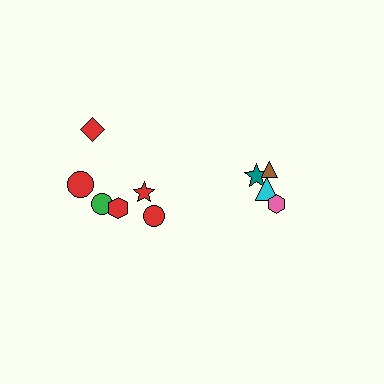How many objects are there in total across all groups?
There are 10 objects.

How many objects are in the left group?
There are 6 objects.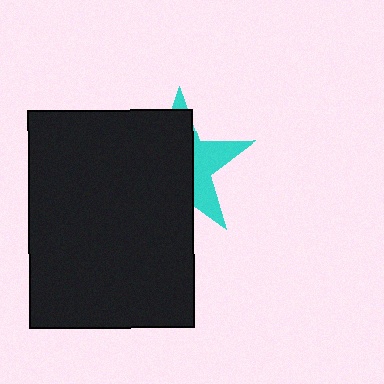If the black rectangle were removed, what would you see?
You would see the complete cyan star.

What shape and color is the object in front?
The object in front is a black rectangle.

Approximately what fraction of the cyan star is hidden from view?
Roughly 64% of the cyan star is hidden behind the black rectangle.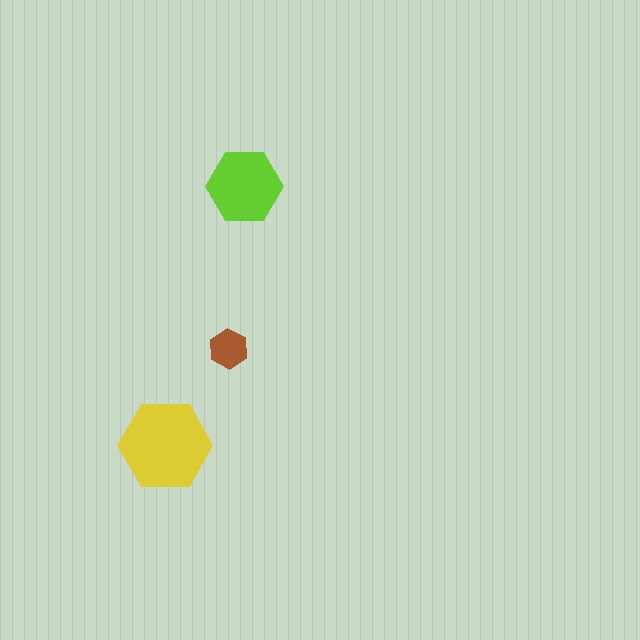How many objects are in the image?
There are 3 objects in the image.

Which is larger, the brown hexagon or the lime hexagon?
The lime one.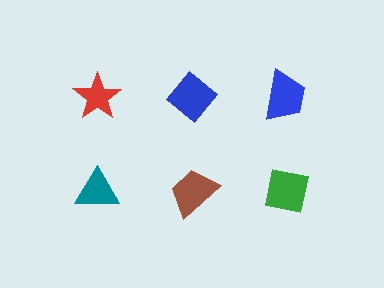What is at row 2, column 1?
A teal triangle.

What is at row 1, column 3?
A blue trapezoid.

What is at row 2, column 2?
A brown trapezoid.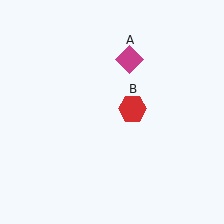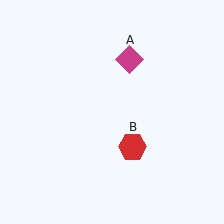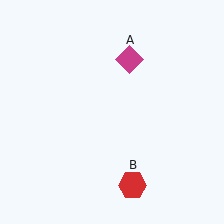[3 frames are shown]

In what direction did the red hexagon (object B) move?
The red hexagon (object B) moved down.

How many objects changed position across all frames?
1 object changed position: red hexagon (object B).